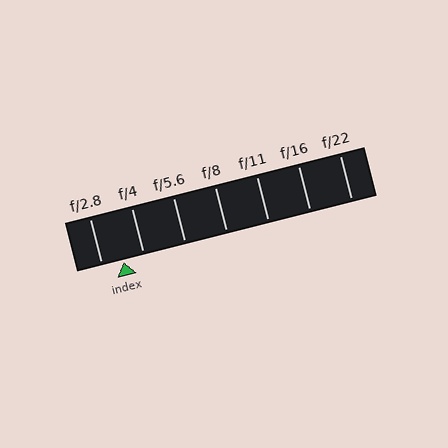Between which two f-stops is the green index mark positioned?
The index mark is between f/2.8 and f/4.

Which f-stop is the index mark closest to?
The index mark is closest to f/4.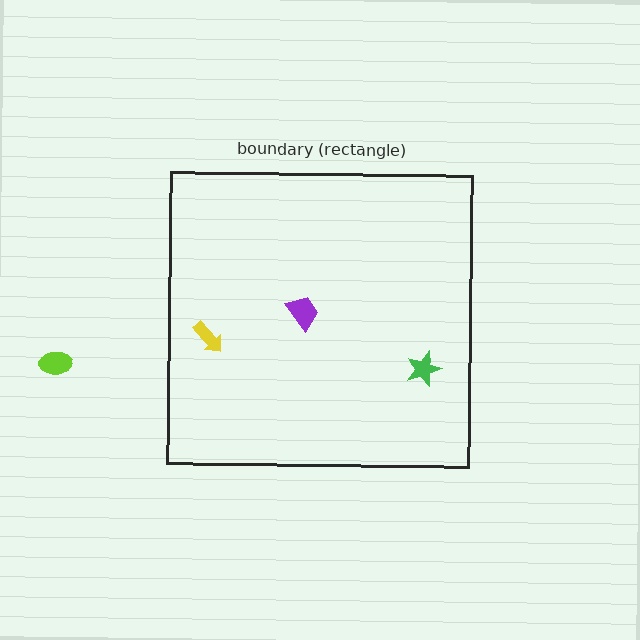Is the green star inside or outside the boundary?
Inside.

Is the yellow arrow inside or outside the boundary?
Inside.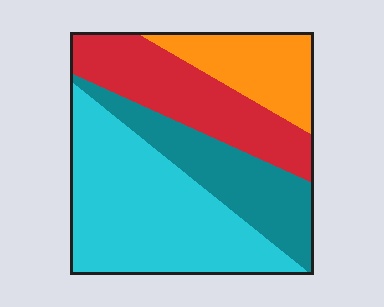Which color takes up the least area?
Orange, at roughly 15%.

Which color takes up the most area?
Cyan, at roughly 40%.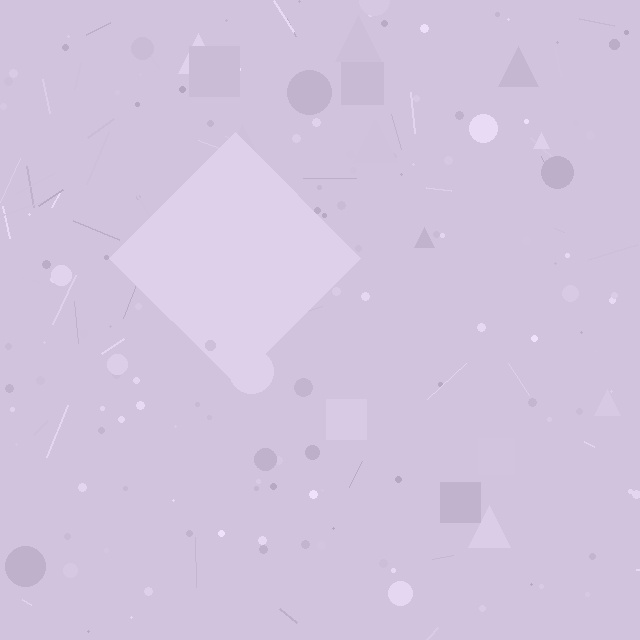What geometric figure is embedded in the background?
A diamond is embedded in the background.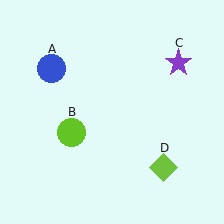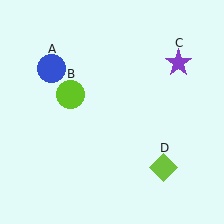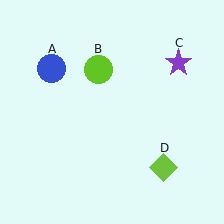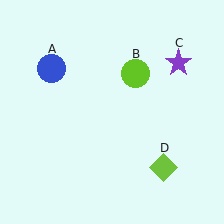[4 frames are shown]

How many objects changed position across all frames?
1 object changed position: lime circle (object B).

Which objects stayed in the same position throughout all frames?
Blue circle (object A) and purple star (object C) and lime diamond (object D) remained stationary.